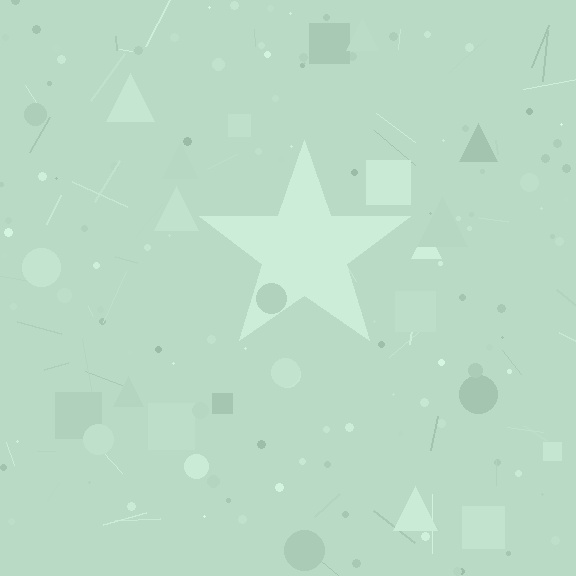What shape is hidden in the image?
A star is hidden in the image.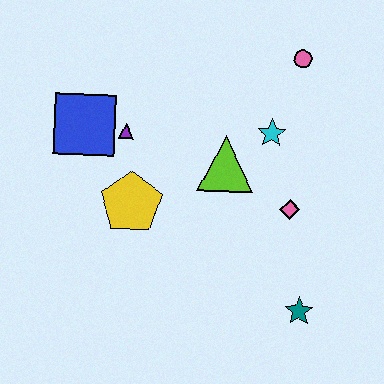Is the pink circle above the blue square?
Yes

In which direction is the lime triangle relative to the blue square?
The lime triangle is to the right of the blue square.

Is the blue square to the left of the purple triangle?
Yes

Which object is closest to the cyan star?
The lime triangle is closest to the cyan star.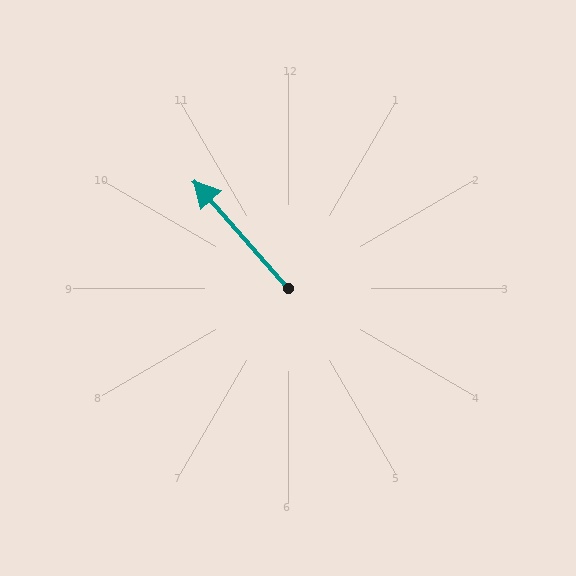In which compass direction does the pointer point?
Northwest.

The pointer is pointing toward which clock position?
Roughly 11 o'clock.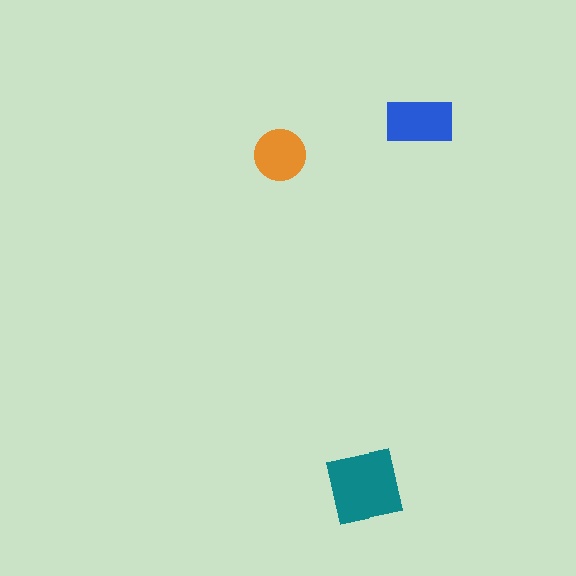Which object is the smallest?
The orange circle.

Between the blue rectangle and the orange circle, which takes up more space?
The blue rectangle.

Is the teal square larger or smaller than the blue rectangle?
Larger.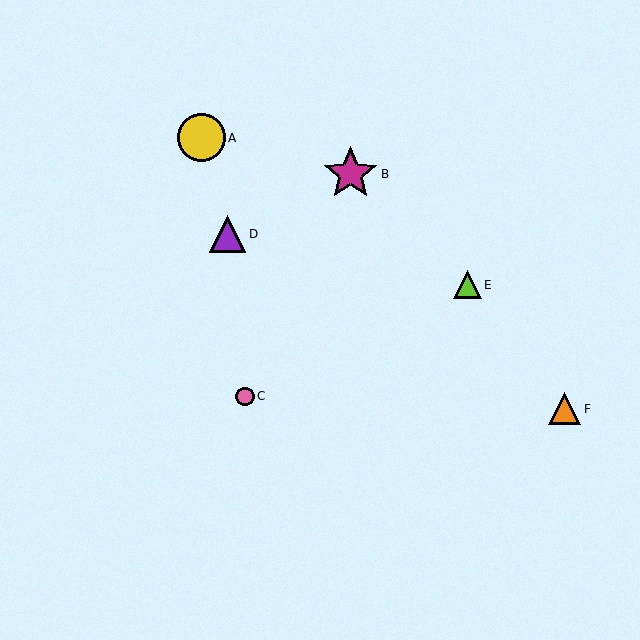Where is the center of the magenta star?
The center of the magenta star is at (350, 174).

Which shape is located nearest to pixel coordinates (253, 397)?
The pink circle (labeled C) at (245, 396) is nearest to that location.